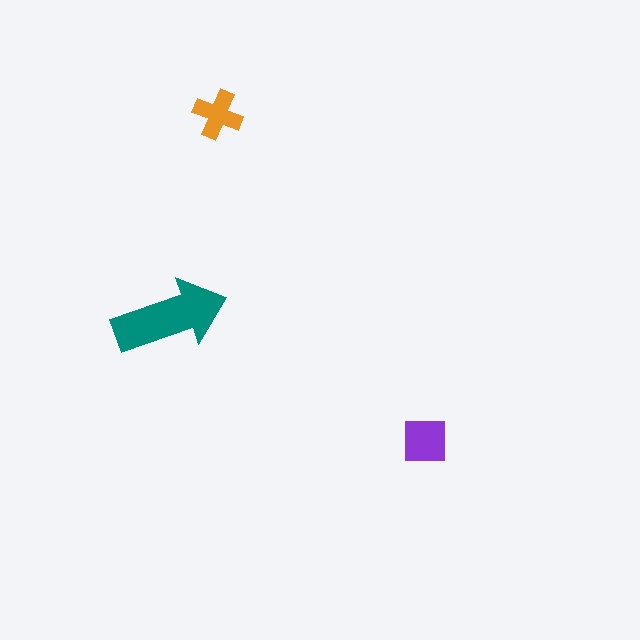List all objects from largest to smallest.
The teal arrow, the purple square, the orange cross.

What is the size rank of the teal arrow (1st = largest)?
1st.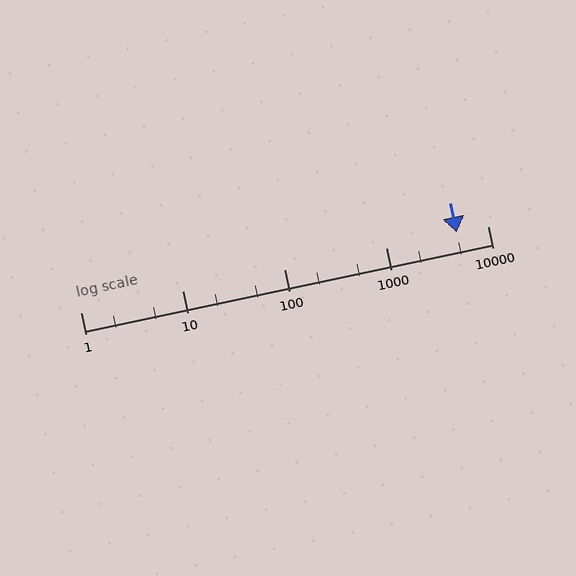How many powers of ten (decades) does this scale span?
The scale spans 4 decades, from 1 to 10000.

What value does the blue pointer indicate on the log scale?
The pointer indicates approximately 5000.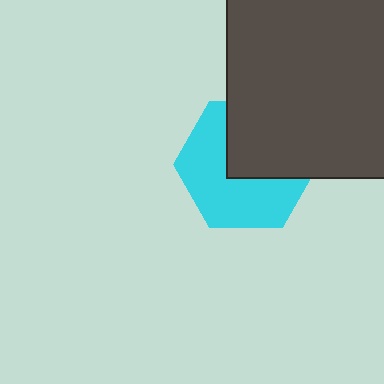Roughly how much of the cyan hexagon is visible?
About half of it is visible (roughly 56%).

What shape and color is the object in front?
The object in front is a dark gray square.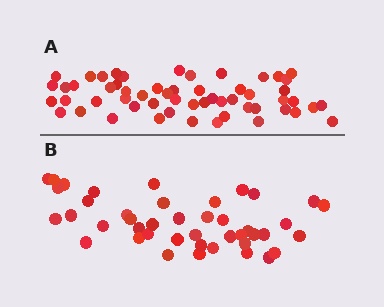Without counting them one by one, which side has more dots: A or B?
Region A (the top region) has more dots.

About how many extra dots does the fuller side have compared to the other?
Region A has approximately 15 more dots than region B.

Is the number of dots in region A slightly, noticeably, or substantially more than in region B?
Region A has noticeably more, but not dramatically so. The ratio is roughly 1.3 to 1.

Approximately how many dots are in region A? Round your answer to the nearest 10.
About 60 dots. (The exact count is 56, which rounds to 60.)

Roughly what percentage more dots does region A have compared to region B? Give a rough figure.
About 30% more.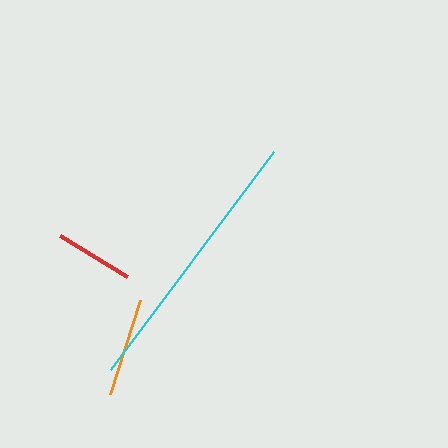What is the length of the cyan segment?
The cyan segment is approximately 273 pixels long.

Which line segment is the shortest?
The red line is the shortest at approximately 78 pixels.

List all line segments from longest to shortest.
From longest to shortest: cyan, orange, red.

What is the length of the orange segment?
The orange segment is approximately 99 pixels long.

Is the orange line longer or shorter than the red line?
The orange line is longer than the red line.